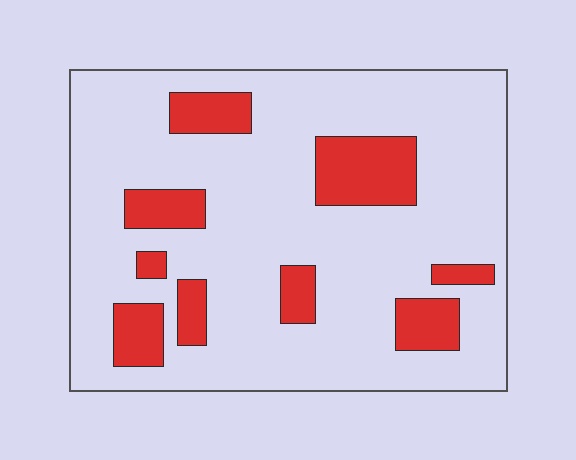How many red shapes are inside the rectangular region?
9.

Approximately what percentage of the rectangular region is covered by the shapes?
Approximately 20%.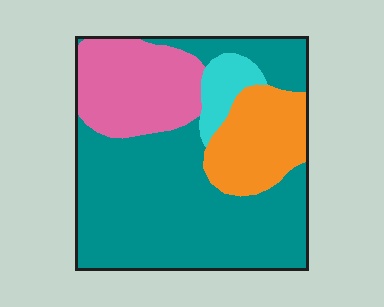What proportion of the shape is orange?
Orange takes up about one sixth (1/6) of the shape.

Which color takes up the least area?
Cyan, at roughly 5%.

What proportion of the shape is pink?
Pink covers about 20% of the shape.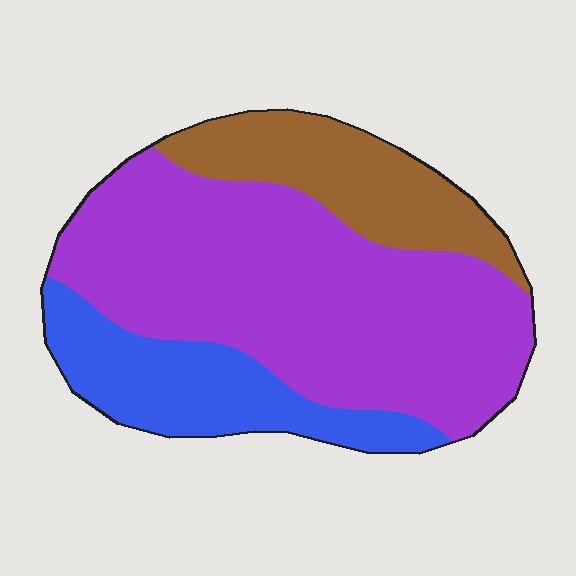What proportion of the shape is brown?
Brown covers 20% of the shape.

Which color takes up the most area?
Purple, at roughly 60%.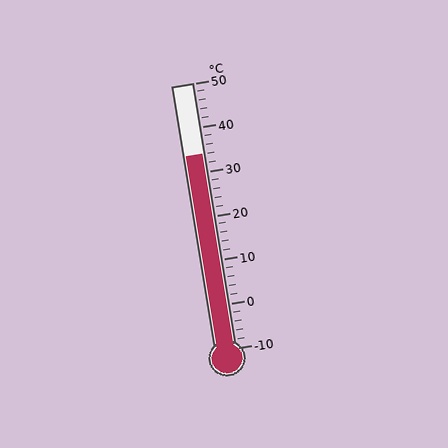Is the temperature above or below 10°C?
The temperature is above 10°C.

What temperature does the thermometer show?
The thermometer shows approximately 34°C.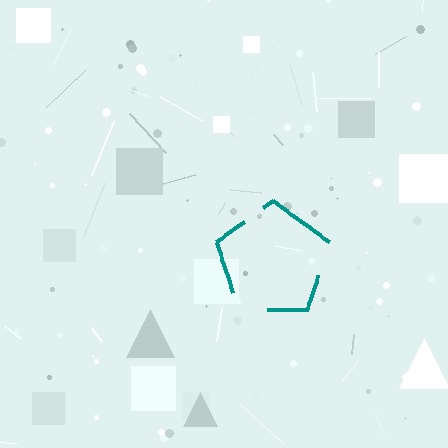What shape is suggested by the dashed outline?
The dashed outline suggests a pentagon.